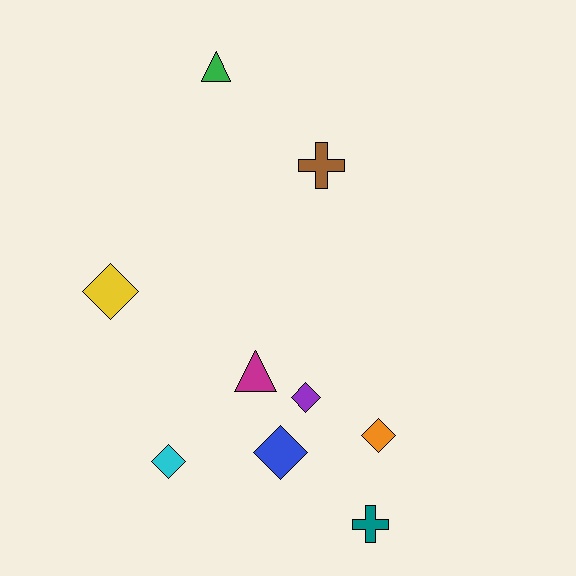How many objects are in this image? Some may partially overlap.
There are 9 objects.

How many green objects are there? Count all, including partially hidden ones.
There is 1 green object.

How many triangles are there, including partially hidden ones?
There are 2 triangles.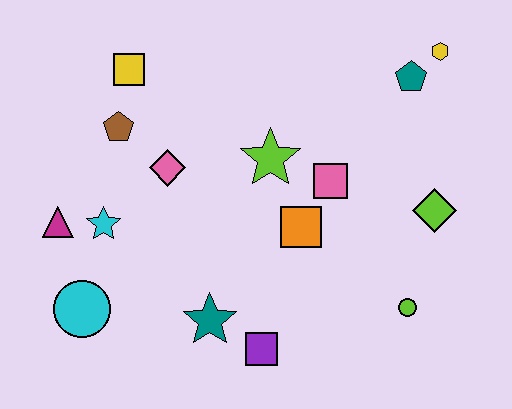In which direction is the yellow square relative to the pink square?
The yellow square is to the left of the pink square.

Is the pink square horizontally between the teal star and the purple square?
No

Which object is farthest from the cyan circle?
The yellow hexagon is farthest from the cyan circle.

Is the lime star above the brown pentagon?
No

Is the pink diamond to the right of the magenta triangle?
Yes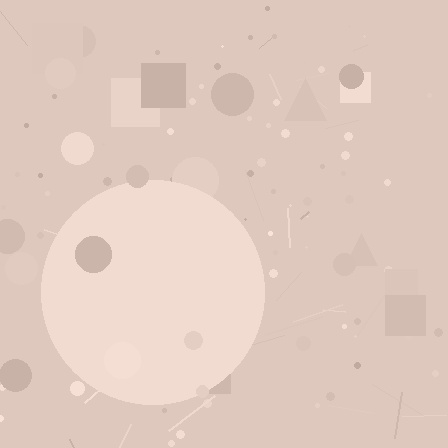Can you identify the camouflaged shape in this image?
The camouflaged shape is a circle.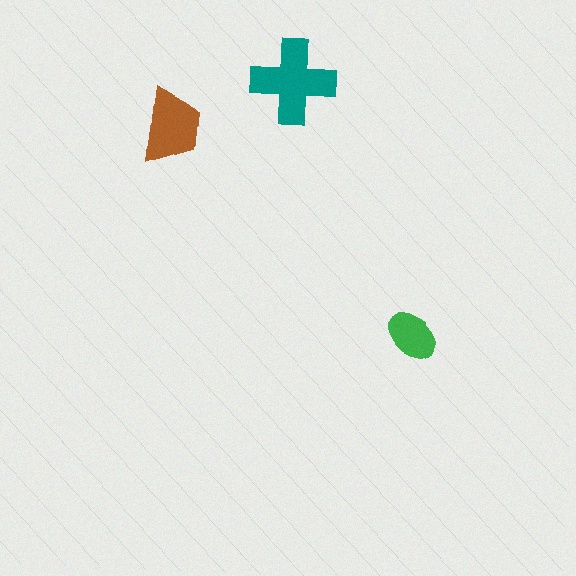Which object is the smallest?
The green ellipse.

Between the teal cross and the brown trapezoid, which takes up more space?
The teal cross.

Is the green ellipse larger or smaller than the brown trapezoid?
Smaller.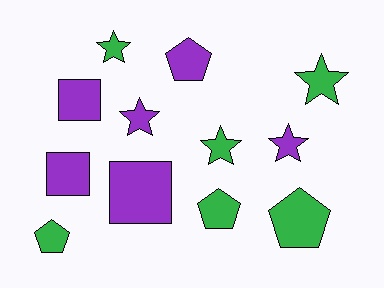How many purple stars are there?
There are 2 purple stars.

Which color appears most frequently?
Green, with 6 objects.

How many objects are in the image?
There are 12 objects.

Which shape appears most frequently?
Star, with 5 objects.